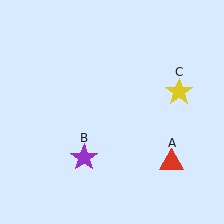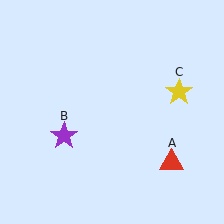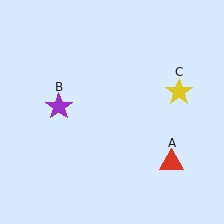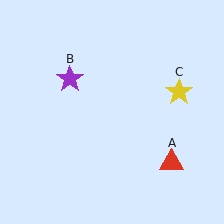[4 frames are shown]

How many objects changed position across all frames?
1 object changed position: purple star (object B).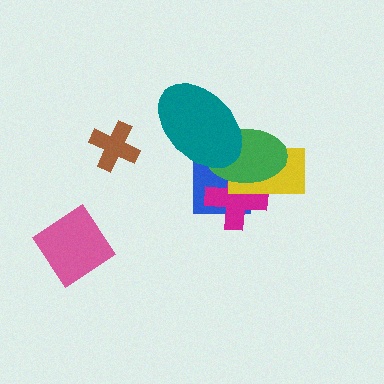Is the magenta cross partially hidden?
Yes, it is partially covered by another shape.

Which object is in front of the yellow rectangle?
The green ellipse is in front of the yellow rectangle.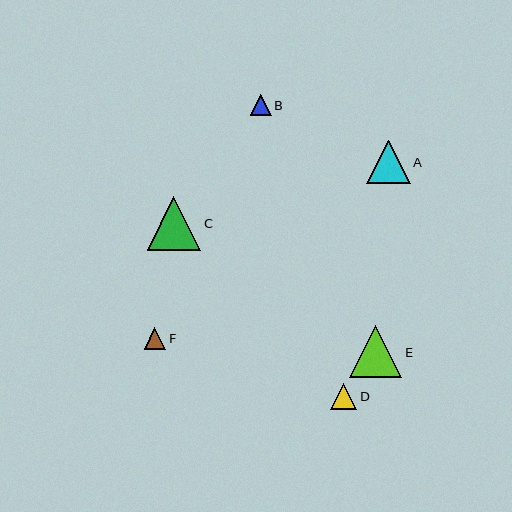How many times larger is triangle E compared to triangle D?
Triangle E is approximately 2.0 times the size of triangle D.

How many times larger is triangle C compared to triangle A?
Triangle C is approximately 1.2 times the size of triangle A.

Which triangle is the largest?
Triangle C is the largest with a size of approximately 54 pixels.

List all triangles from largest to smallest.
From largest to smallest: C, E, A, D, F, B.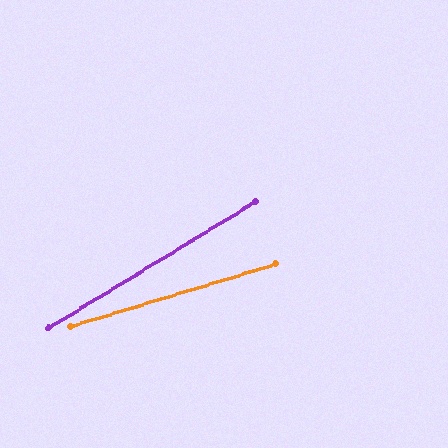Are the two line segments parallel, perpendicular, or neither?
Neither parallel nor perpendicular — they differ by about 15°.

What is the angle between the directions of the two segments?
Approximately 15 degrees.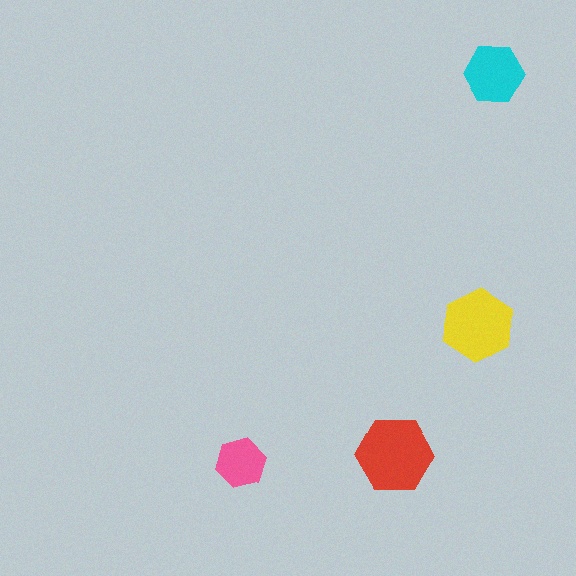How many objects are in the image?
There are 4 objects in the image.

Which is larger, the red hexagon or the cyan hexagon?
The red one.